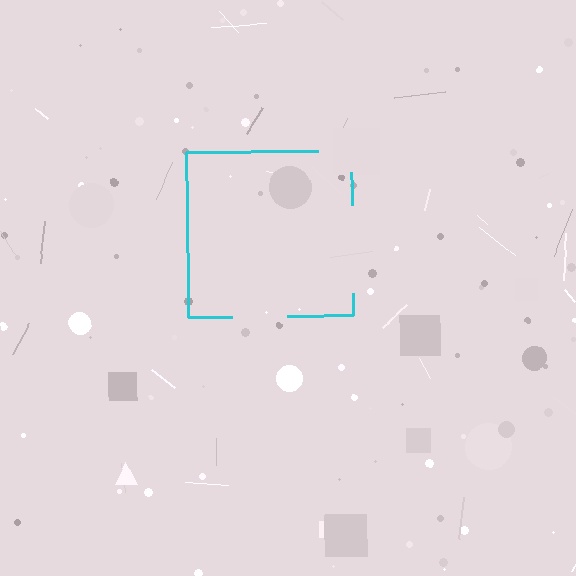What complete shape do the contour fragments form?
The contour fragments form a square.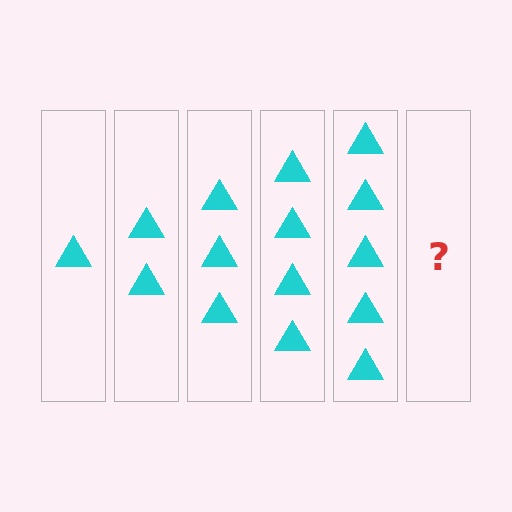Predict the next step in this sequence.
The next step is 6 triangles.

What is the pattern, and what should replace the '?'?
The pattern is that each step adds one more triangle. The '?' should be 6 triangles.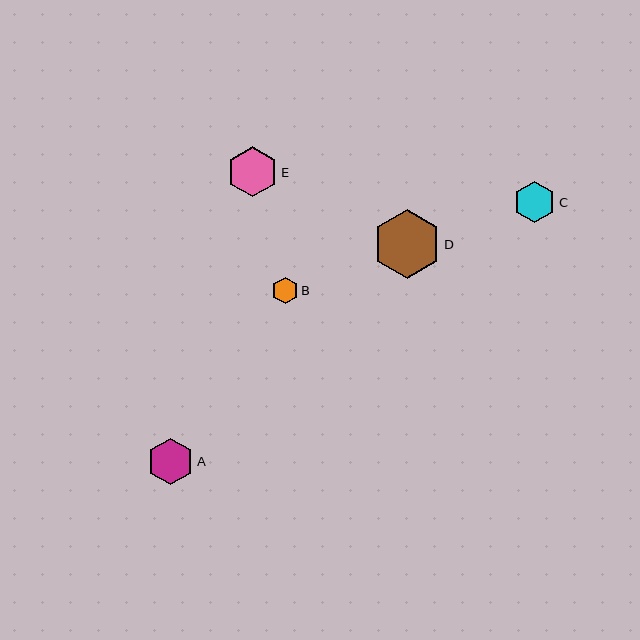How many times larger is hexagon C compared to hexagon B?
Hexagon C is approximately 1.6 times the size of hexagon B.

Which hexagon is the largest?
Hexagon D is the largest with a size of approximately 69 pixels.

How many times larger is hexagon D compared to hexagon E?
Hexagon D is approximately 1.4 times the size of hexagon E.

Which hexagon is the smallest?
Hexagon B is the smallest with a size of approximately 26 pixels.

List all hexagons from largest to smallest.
From largest to smallest: D, E, A, C, B.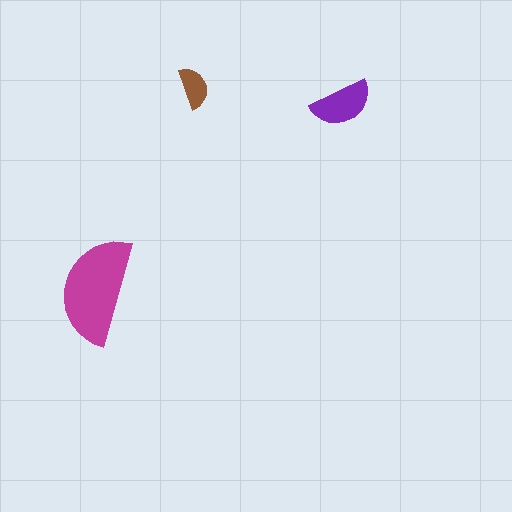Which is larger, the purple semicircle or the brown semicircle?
The purple one.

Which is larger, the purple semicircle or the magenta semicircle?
The magenta one.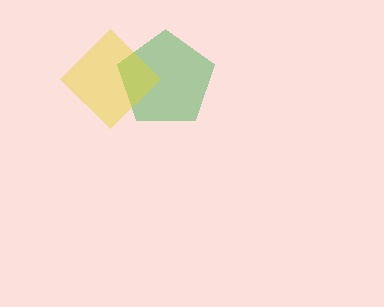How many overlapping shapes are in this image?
There are 2 overlapping shapes in the image.